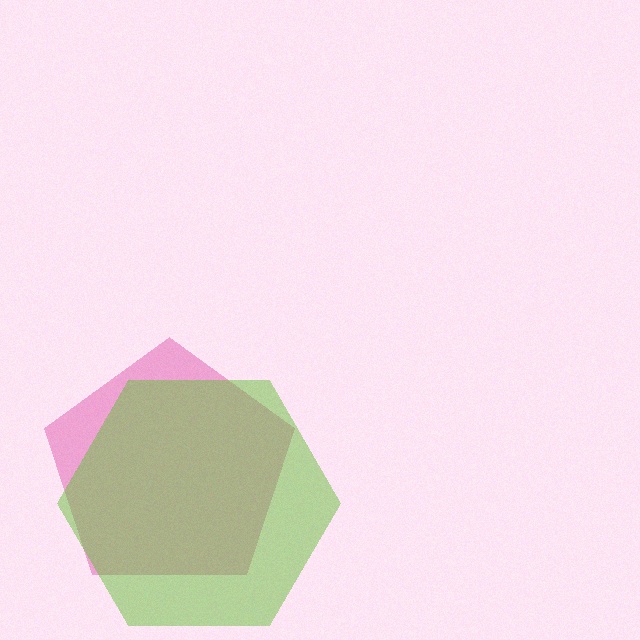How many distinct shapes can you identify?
There are 2 distinct shapes: a magenta pentagon, a lime hexagon.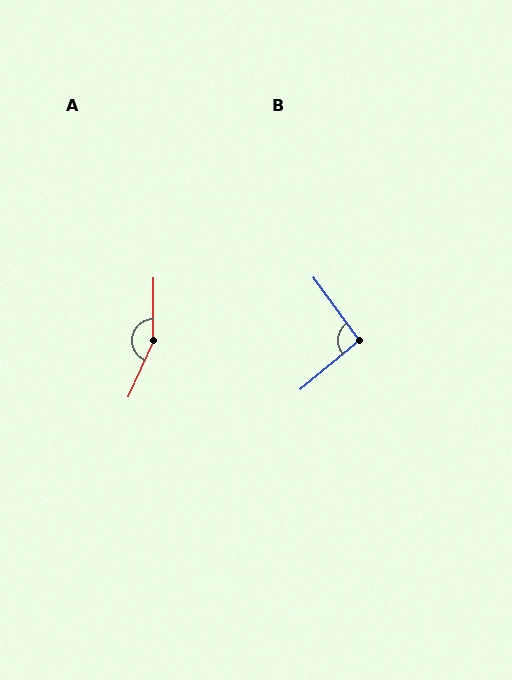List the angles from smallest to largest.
B (93°), A (156°).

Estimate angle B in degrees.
Approximately 93 degrees.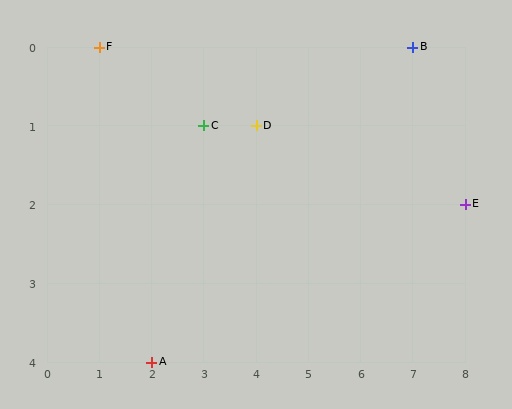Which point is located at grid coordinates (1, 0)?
Point F is at (1, 0).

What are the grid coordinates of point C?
Point C is at grid coordinates (3, 1).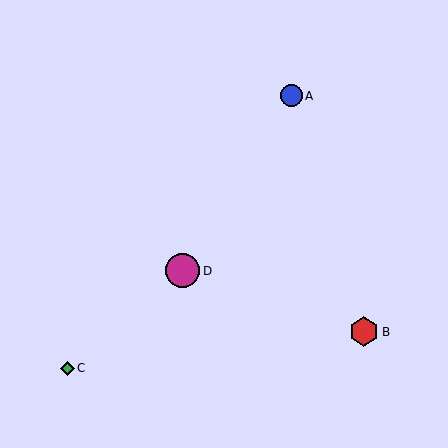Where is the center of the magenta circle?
The center of the magenta circle is at (183, 271).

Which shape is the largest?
The magenta circle (labeled D) is the largest.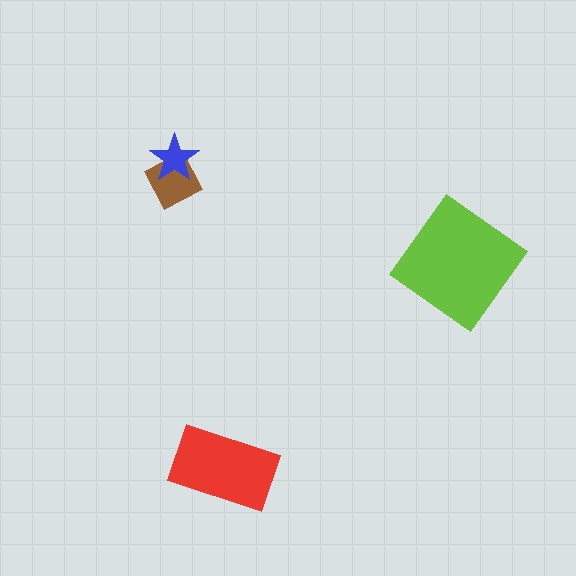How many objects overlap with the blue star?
1 object overlaps with the blue star.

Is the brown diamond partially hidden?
Yes, it is partially covered by another shape.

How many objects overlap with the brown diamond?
1 object overlaps with the brown diamond.